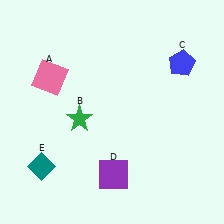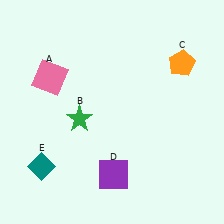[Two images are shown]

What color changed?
The pentagon (C) changed from blue in Image 1 to orange in Image 2.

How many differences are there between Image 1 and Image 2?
There is 1 difference between the two images.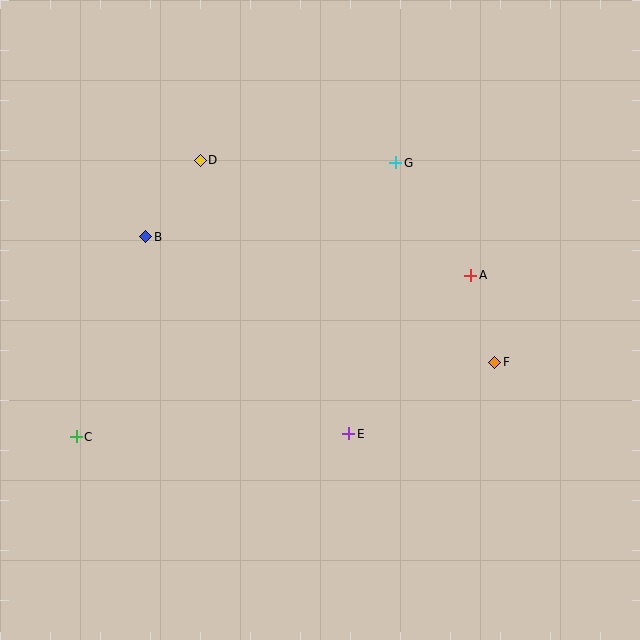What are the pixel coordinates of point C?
Point C is at (76, 437).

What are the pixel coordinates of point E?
Point E is at (349, 434).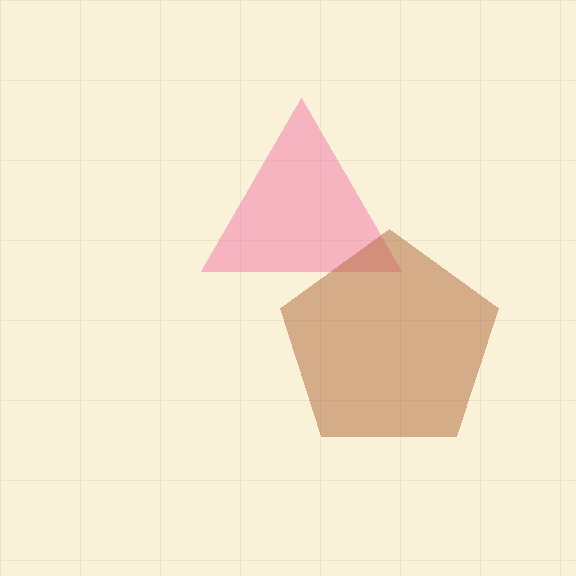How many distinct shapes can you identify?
There are 2 distinct shapes: a pink triangle, a brown pentagon.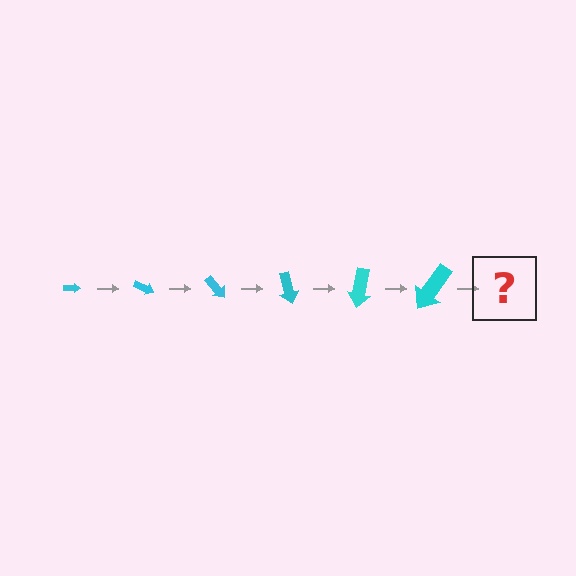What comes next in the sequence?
The next element should be an arrow, larger than the previous one and rotated 150 degrees from the start.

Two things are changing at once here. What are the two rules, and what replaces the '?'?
The two rules are that the arrow grows larger each step and it rotates 25 degrees each step. The '?' should be an arrow, larger than the previous one and rotated 150 degrees from the start.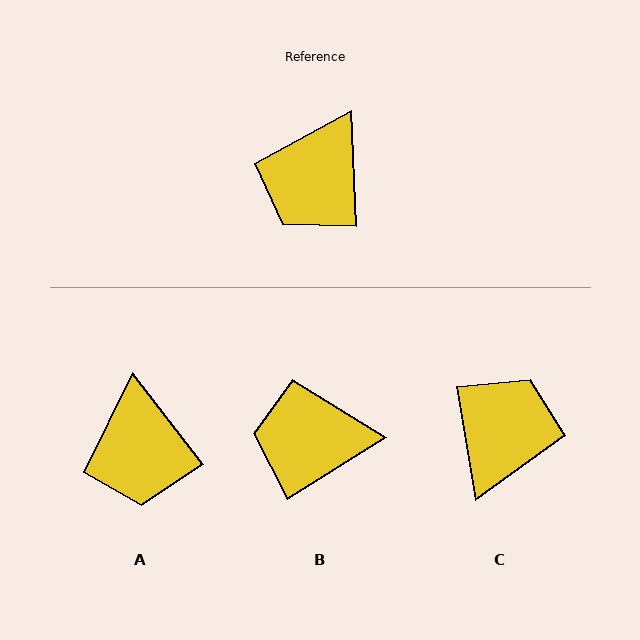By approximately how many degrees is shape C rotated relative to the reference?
Approximately 173 degrees clockwise.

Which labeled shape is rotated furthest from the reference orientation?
C, about 173 degrees away.